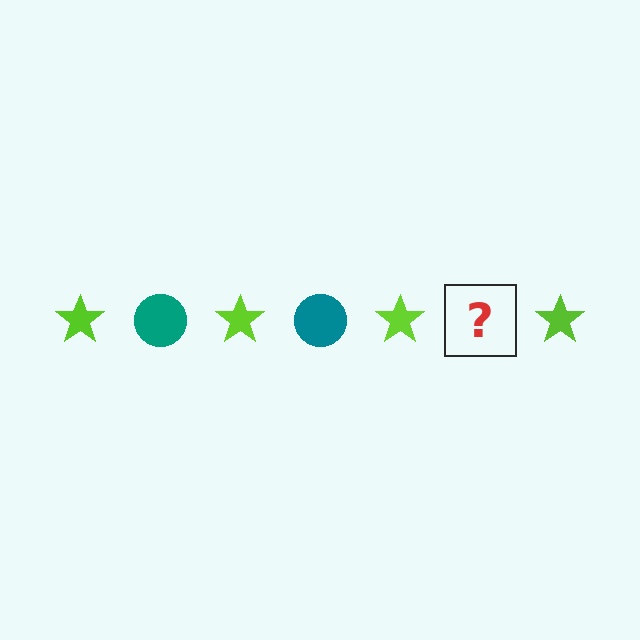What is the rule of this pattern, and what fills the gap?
The rule is that the pattern alternates between lime star and teal circle. The gap should be filled with a teal circle.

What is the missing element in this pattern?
The missing element is a teal circle.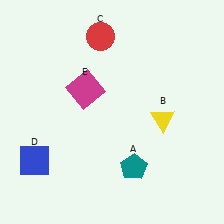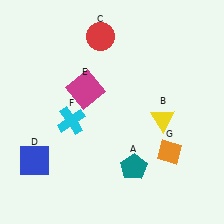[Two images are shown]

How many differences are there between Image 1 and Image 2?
There are 2 differences between the two images.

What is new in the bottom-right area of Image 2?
An orange diamond (G) was added in the bottom-right area of Image 2.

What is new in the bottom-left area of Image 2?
A cyan cross (F) was added in the bottom-left area of Image 2.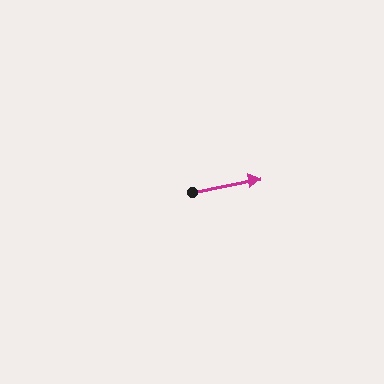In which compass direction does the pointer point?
East.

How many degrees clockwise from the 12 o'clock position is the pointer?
Approximately 79 degrees.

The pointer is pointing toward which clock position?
Roughly 3 o'clock.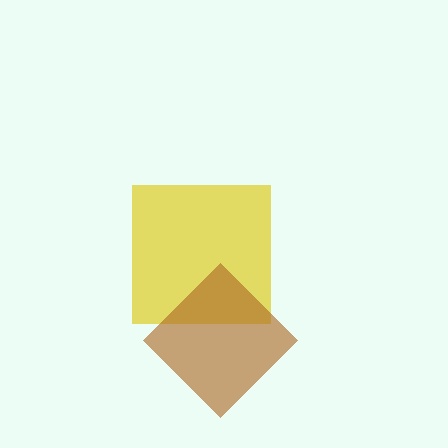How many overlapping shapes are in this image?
There are 2 overlapping shapes in the image.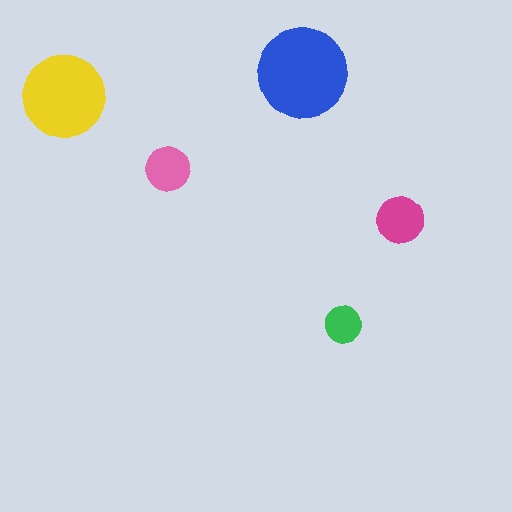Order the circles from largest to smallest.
the blue one, the yellow one, the magenta one, the pink one, the green one.